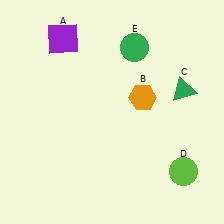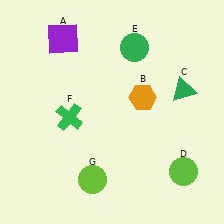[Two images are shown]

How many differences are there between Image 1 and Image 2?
There are 2 differences between the two images.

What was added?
A green cross (F), a lime circle (G) were added in Image 2.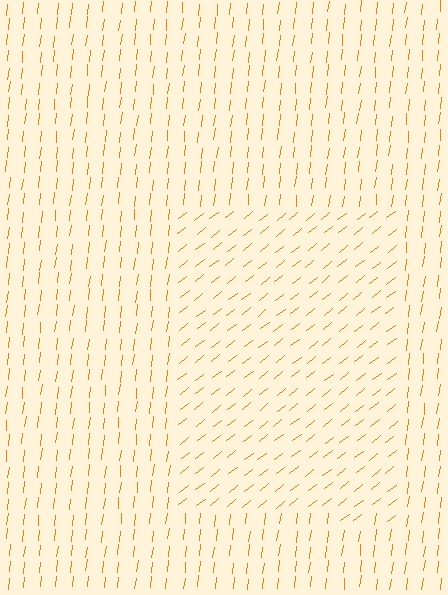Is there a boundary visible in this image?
Yes, there is a texture boundary formed by a change in line orientation.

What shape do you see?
I see a rectangle.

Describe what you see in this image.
The image is filled with small orange line segments. A rectangle region in the image has lines oriented differently from the surrounding lines, creating a visible texture boundary.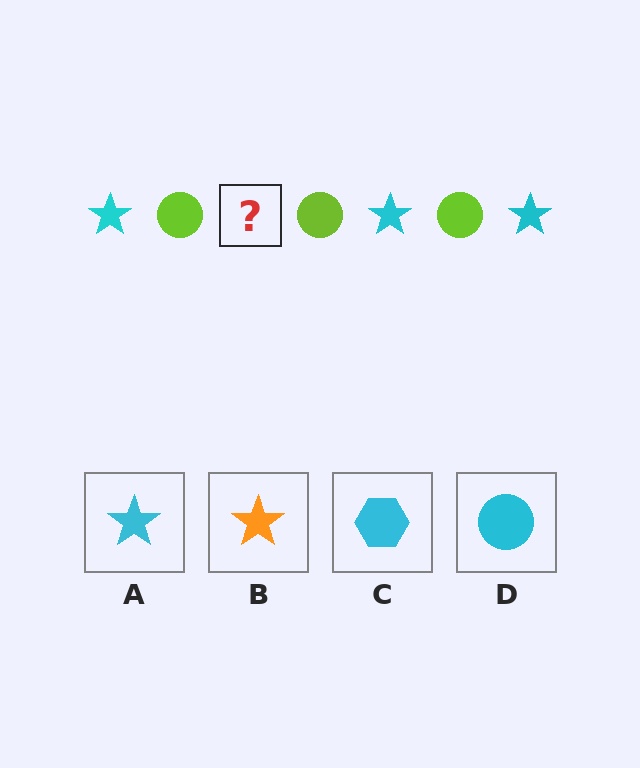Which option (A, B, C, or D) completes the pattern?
A.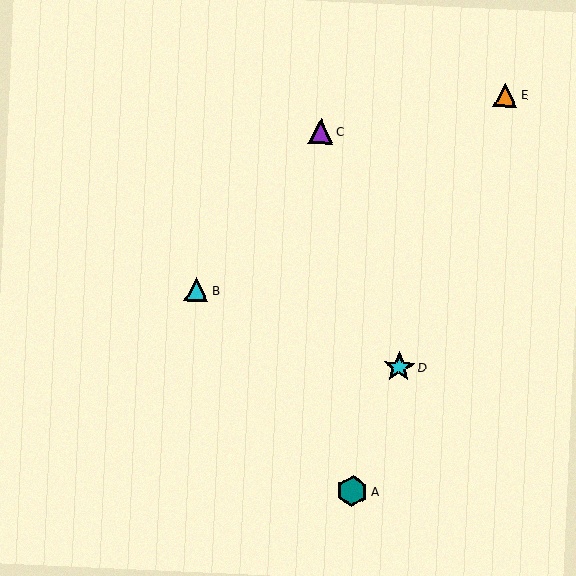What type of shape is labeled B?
Shape B is a cyan triangle.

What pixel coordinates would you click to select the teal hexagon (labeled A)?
Click at (352, 491) to select the teal hexagon A.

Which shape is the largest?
The teal hexagon (labeled A) is the largest.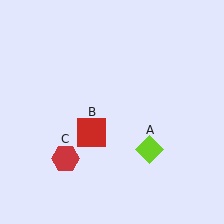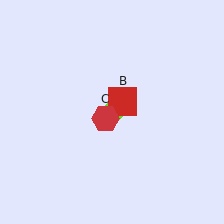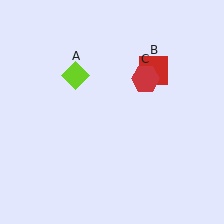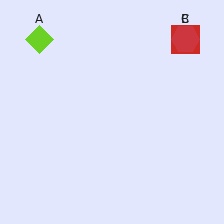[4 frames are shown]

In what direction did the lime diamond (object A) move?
The lime diamond (object A) moved up and to the left.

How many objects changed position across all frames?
3 objects changed position: lime diamond (object A), red square (object B), red hexagon (object C).